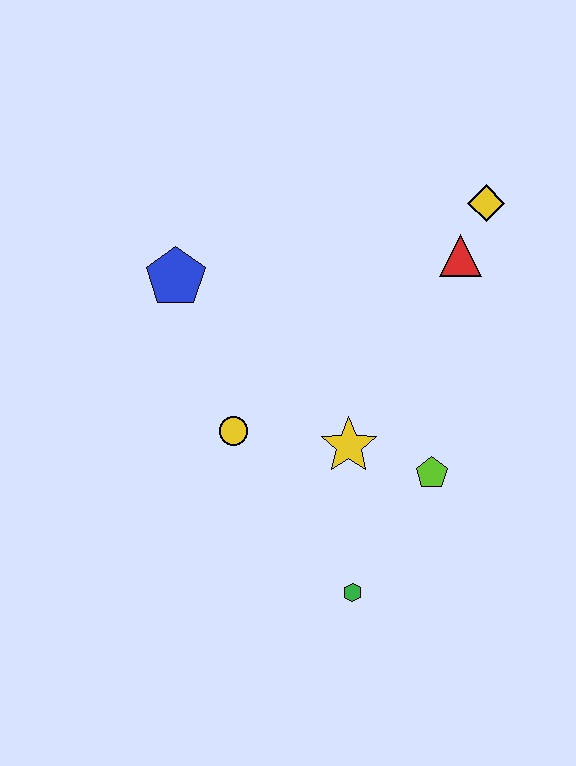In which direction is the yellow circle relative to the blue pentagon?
The yellow circle is below the blue pentagon.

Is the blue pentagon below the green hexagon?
No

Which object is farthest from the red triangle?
The green hexagon is farthest from the red triangle.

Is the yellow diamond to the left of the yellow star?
No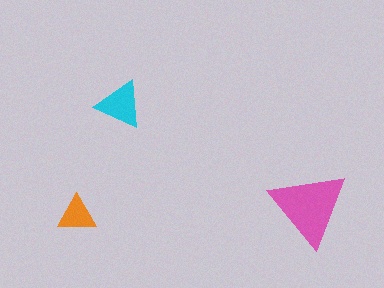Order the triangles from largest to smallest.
the pink one, the cyan one, the orange one.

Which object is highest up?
The cyan triangle is topmost.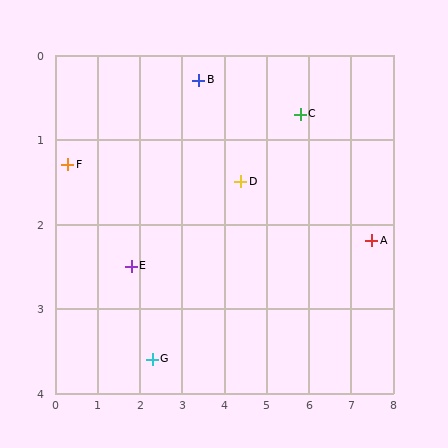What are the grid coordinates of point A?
Point A is at approximately (7.5, 2.2).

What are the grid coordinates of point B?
Point B is at approximately (3.4, 0.3).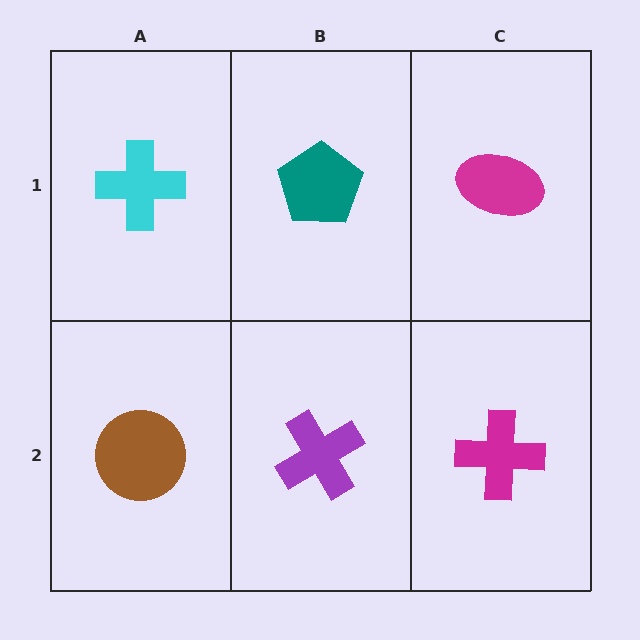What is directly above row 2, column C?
A magenta ellipse.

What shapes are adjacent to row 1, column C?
A magenta cross (row 2, column C), a teal pentagon (row 1, column B).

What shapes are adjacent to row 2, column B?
A teal pentagon (row 1, column B), a brown circle (row 2, column A), a magenta cross (row 2, column C).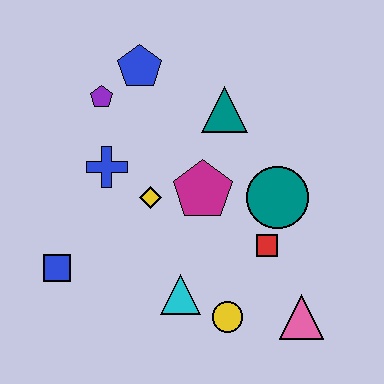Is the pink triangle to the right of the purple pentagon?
Yes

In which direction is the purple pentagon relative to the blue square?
The purple pentagon is above the blue square.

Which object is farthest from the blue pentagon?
The pink triangle is farthest from the blue pentagon.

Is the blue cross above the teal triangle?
No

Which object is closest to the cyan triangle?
The yellow circle is closest to the cyan triangle.